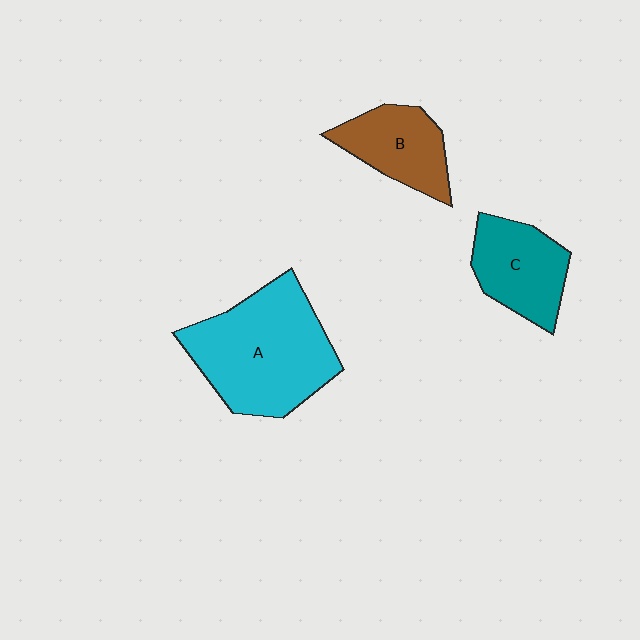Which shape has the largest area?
Shape A (cyan).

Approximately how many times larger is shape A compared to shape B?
Approximately 2.0 times.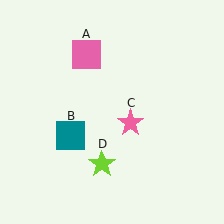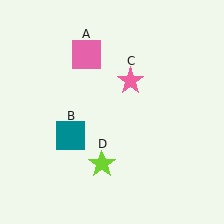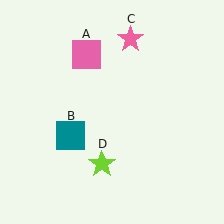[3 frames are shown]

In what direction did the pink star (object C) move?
The pink star (object C) moved up.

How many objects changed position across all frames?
1 object changed position: pink star (object C).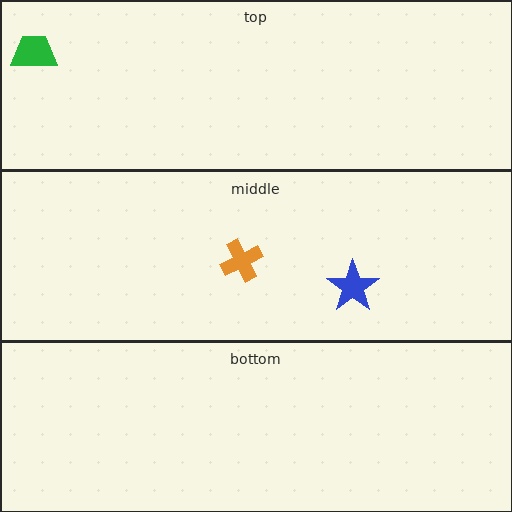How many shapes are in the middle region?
2.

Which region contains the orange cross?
The middle region.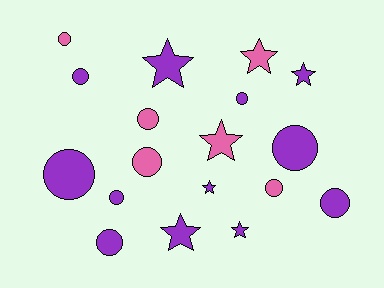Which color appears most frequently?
Purple, with 12 objects.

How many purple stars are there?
There are 5 purple stars.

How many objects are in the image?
There are 18 objects.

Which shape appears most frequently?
Circle, with 11 objects.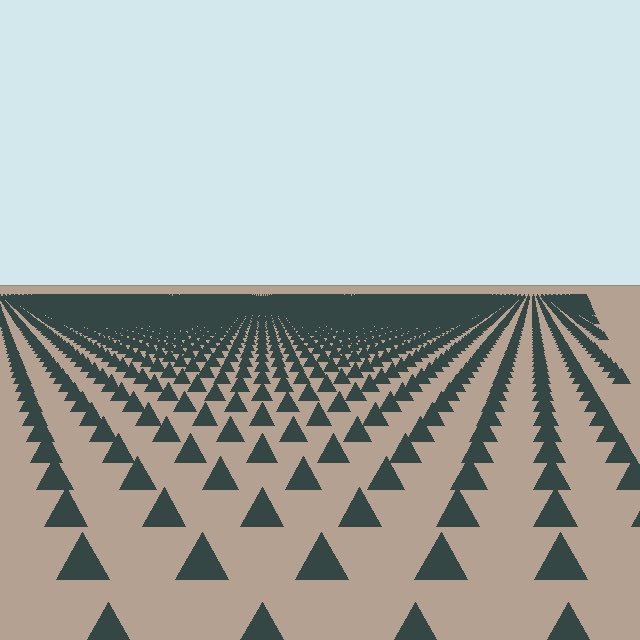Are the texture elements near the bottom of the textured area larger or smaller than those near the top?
Larger. Near the bottom, elements are closer to the viewer and appear at a bigger on-screen size.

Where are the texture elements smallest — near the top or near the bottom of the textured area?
Near the top.